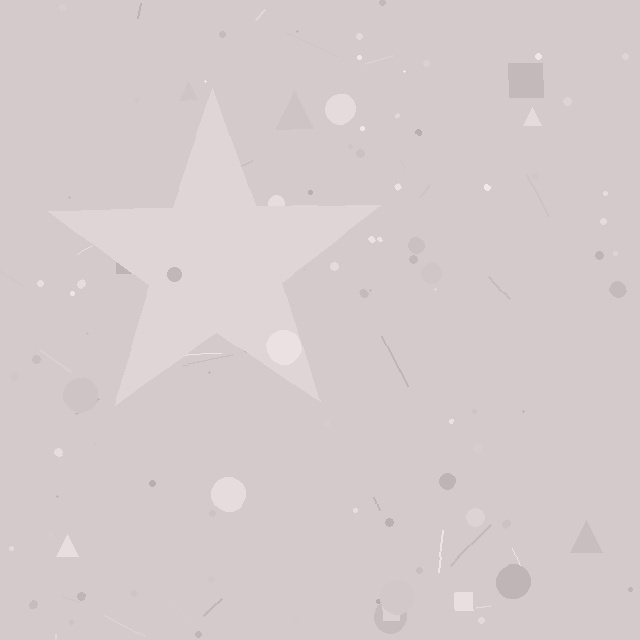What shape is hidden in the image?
A star is hidden in the image.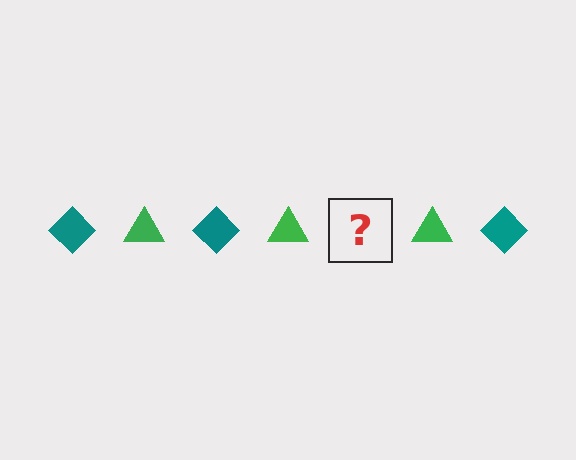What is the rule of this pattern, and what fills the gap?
The rule is that the pattern alternates between teal diamond and green triangle. The gap should be filled with a teal diamond.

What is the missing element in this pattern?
The missing element is a teal diamond.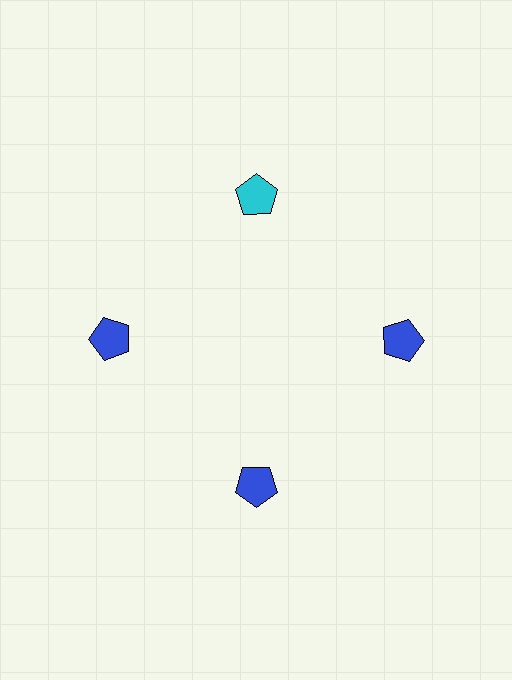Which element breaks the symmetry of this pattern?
The cyan pentagon at roughly the 12 o'clock position breaks the symmetry. All other shapes are blue pentagons.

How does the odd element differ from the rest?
It has a different color: cyan instead of blue.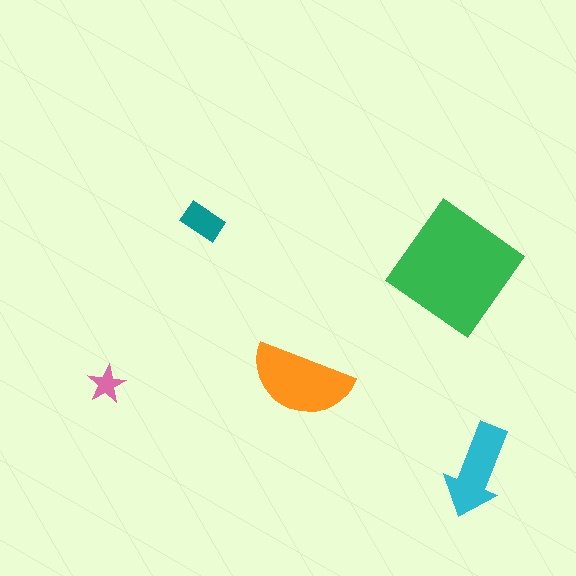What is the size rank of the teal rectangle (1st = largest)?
4th.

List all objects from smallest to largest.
The pink star, the teal rectangle, the cyan arrow, the orange semicircle, the green diamond.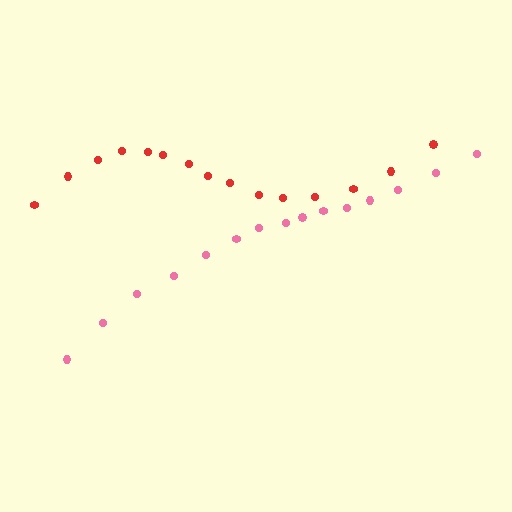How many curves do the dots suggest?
There are 2 distinct paths.